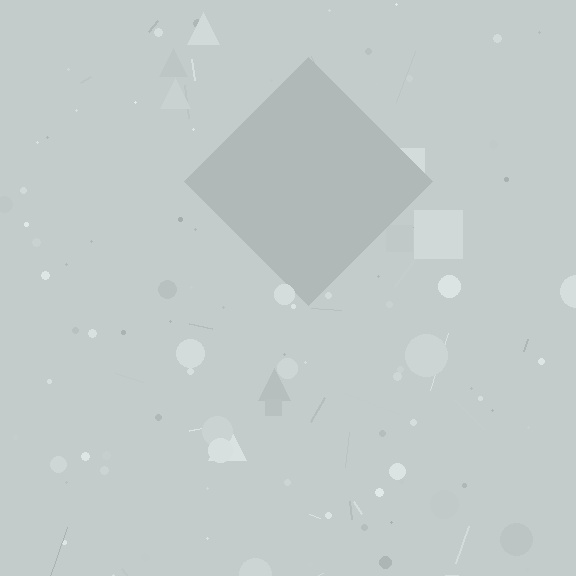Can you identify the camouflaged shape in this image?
The camouflaged shape is a diamond.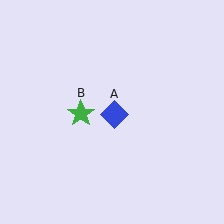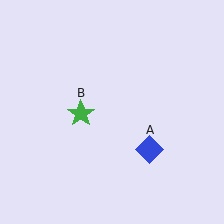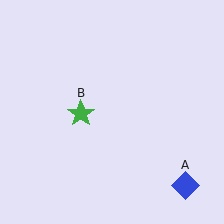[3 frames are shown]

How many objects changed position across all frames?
1 object changed position: blue diamond (object A).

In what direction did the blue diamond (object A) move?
The blue diamond (object A) moved down and to the right.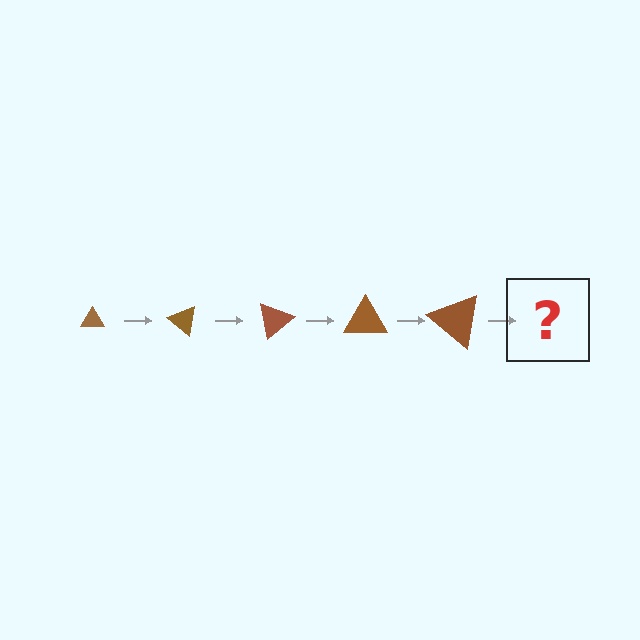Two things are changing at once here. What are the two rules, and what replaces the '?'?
The two rules are that the triangle grows larger each step and it rotates 40 degrees each step. The '?' should be a triangle, larger than the previous one and rotated 200 degrees from the start.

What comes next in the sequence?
The next element should be a triangle, larger than the previous one and rotated 200 degrees from the start.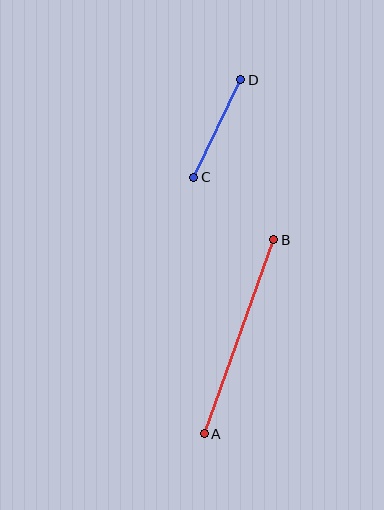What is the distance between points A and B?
The distance is approximately 206 pixels.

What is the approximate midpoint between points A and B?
The midpoint is at approximately (239, 337) pixels.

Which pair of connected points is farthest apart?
Points A and B are farthest apart.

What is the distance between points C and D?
The distance is approximately 108 pixels.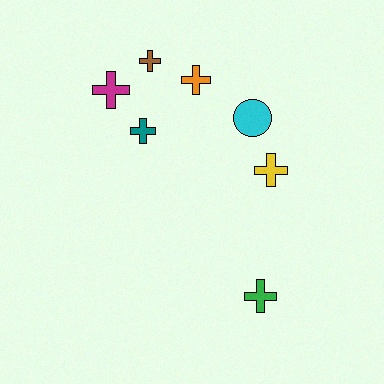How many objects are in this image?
There are 7 objects.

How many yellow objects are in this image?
There is 1 yellow object.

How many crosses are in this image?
There are 6 crosses.